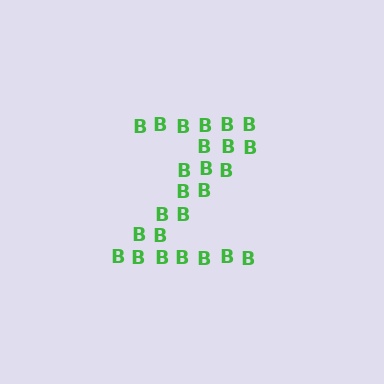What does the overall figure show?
The overall figure shows the letter Z.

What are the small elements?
The small elements are letter B's.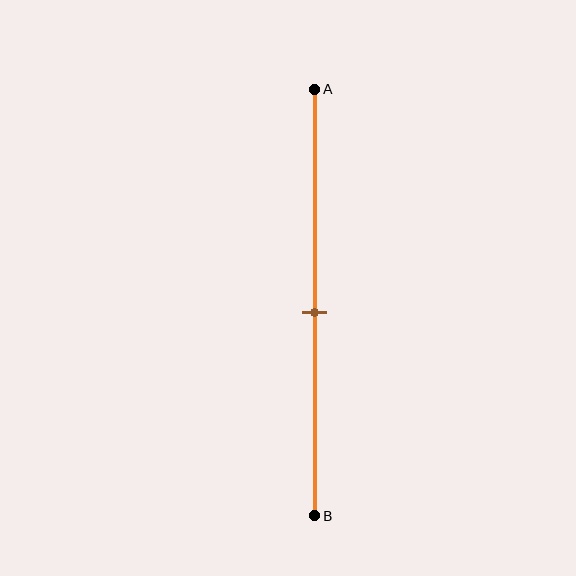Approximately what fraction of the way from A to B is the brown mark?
The brown mark is approximately 50% of the way from A to B.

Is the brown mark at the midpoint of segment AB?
Yes, the mark is approximately at the midpoint.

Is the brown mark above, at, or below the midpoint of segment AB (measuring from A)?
The brown mark is approximately at the midpoint of segment AB.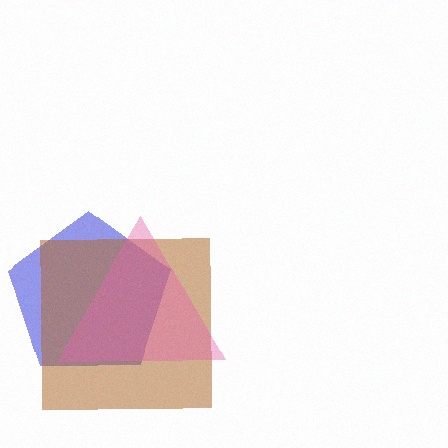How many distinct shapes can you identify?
There are 3 distinct shapes: a blue pentagon, a brown square, a pink triangle.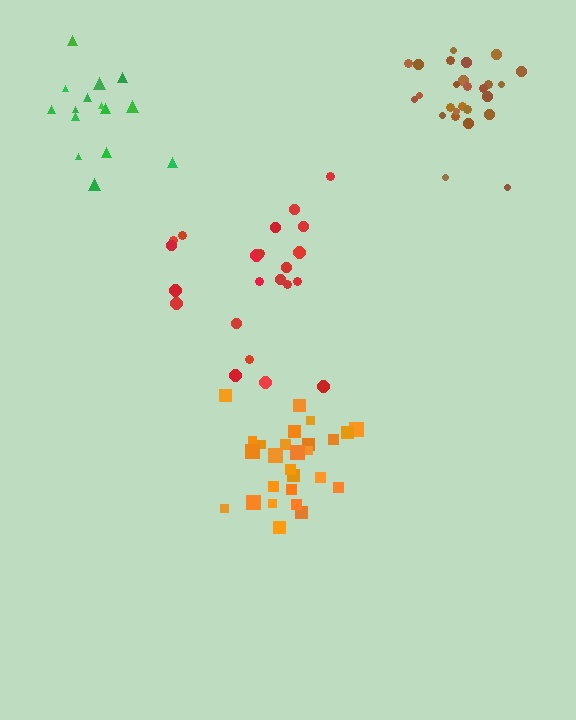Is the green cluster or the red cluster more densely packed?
Green.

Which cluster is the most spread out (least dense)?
Red.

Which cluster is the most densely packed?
Brown.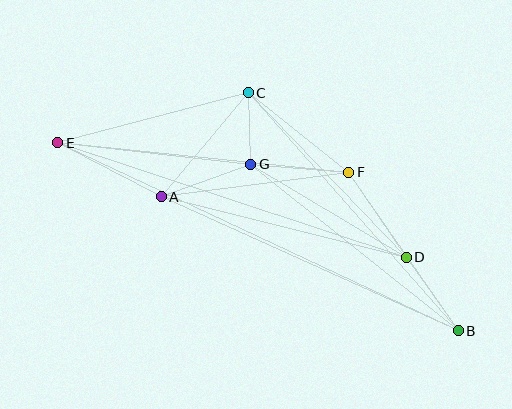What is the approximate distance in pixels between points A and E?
The distance between A and E is approximately 117 pixels.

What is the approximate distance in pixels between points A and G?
The distance between A and G is approximately 95 pixels.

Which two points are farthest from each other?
Points B and E are farthest from each other.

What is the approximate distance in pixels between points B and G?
The distance between B and G is approximately 266 pixels.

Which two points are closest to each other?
Points C and G are closest to each other.